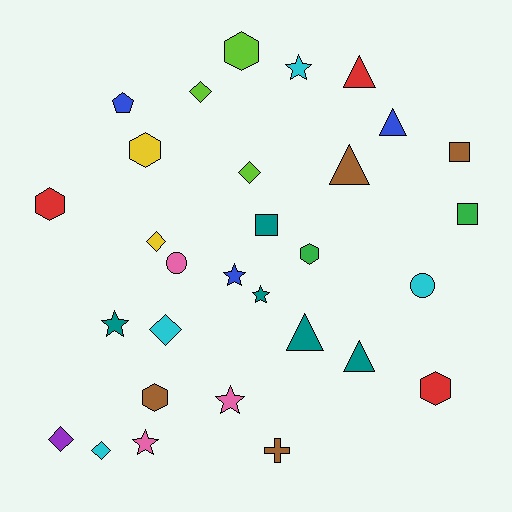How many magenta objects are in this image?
There are no magenta objects.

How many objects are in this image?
There are 30 objects.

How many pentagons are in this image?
There is 1 pentagon.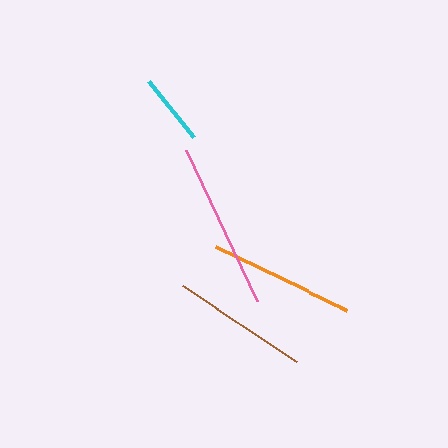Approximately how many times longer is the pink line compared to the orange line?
The pink line is approximately 1.1 times the length of the orange line.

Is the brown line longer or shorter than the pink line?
The pink line is longer than the brown line.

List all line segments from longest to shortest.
From longest to shortest: pink, orange, brown, cyan.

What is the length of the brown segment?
The brown segment is approximately 138 pixels long.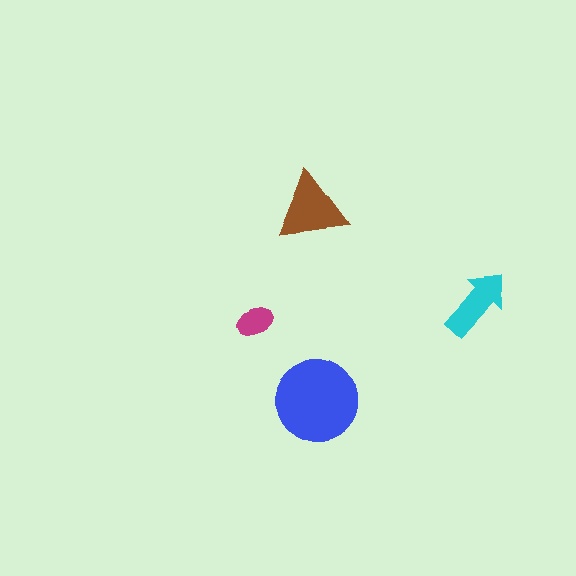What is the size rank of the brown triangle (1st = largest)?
2nd.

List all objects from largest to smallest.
The blue circle, the brown triangle, the cyan arrow, the magenta ellipse.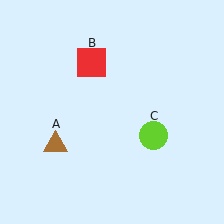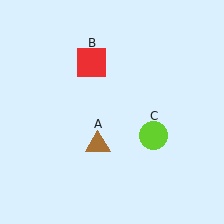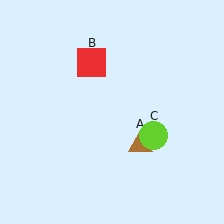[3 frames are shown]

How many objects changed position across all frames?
1 object changed position: brown triangle (object A).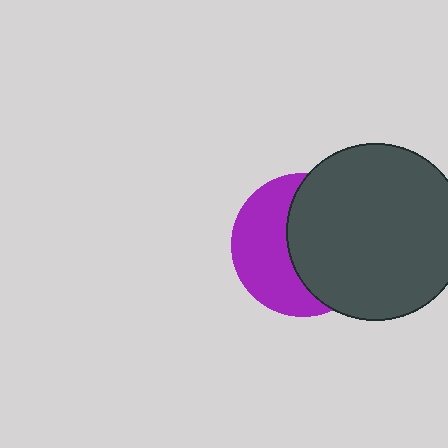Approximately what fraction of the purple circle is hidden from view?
Roughly 54% of the purple circle is hidden behind the dark gray circle.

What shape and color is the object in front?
The object in front is a dark gray circle.